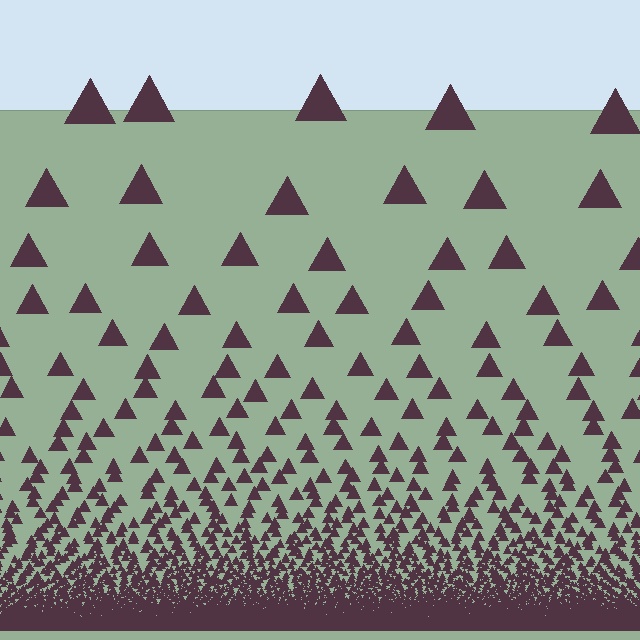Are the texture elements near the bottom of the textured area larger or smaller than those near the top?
Smaller. The gradient is inverted — elements near the bottom are smaller and denser.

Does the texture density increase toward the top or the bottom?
Density increases toward the bottom.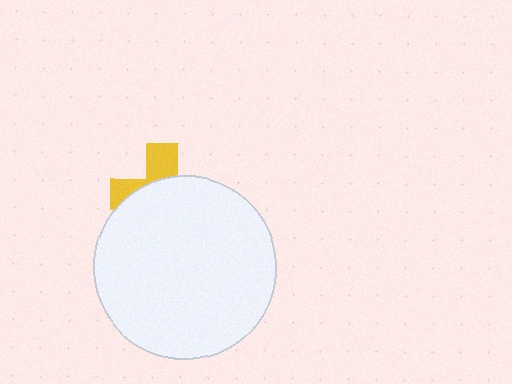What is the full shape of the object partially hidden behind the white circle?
The partially hidden object is a yellow cross.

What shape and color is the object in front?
The object in front is a white circle.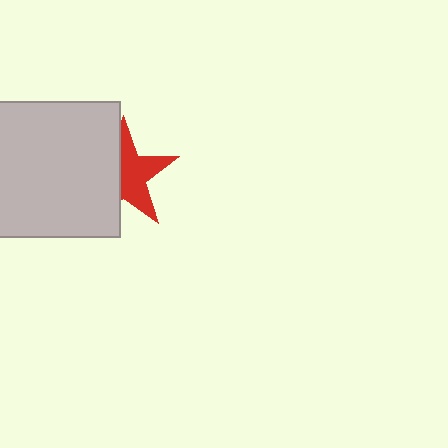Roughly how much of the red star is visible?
About half of it is visible (roughly 53%).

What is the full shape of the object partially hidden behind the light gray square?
The partially hidden object is a red star.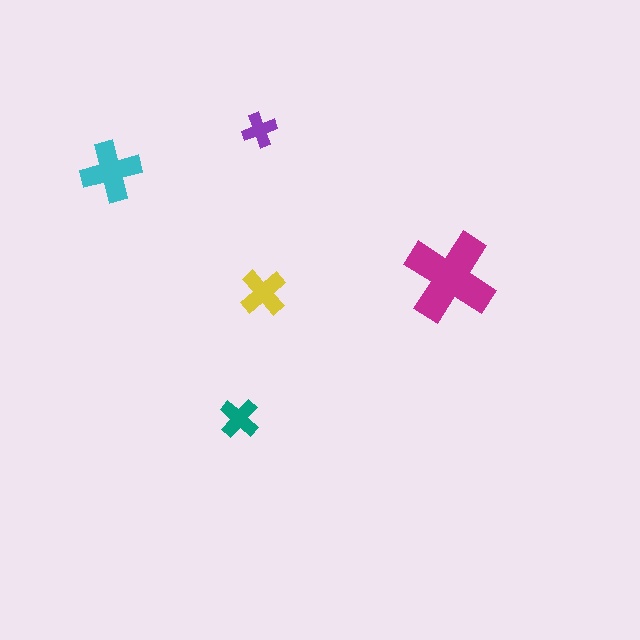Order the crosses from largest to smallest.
the magenta one, the cyan one, the yellow one, the teal one, the purple one.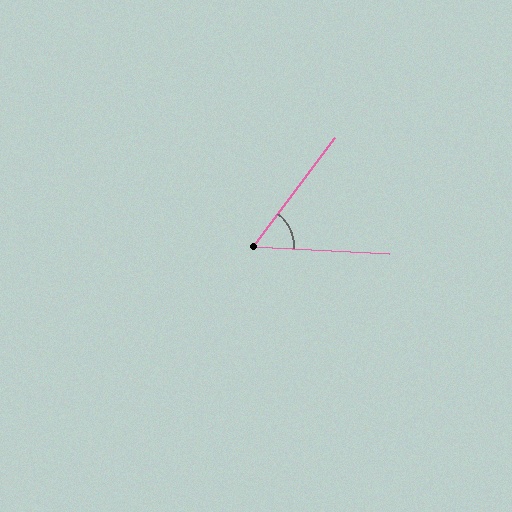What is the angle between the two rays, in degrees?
Approximately 56 degrees.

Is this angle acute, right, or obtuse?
It is acute.